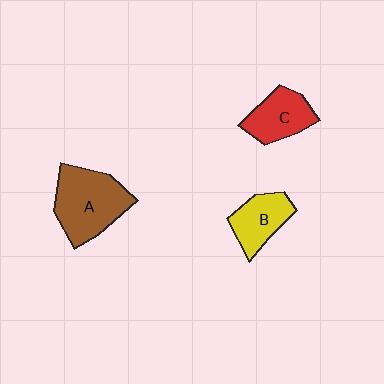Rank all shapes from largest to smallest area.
From largest to smallest: A (brown), C (red), B (yellow).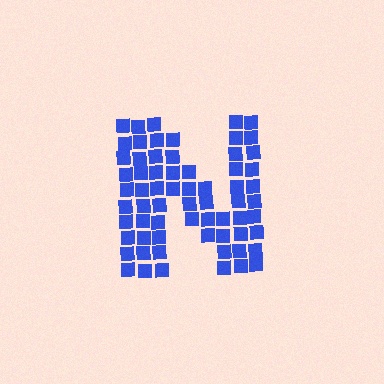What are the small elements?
The small elements are squares.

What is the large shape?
The large shape is the letter N.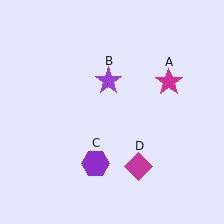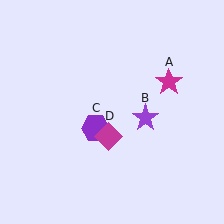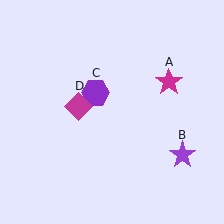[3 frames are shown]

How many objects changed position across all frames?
3 objects changed position: purple star (object B), purple hexagon (object C), magenta diamond (object D).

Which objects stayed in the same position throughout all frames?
Magenta star (object A) remained stationary.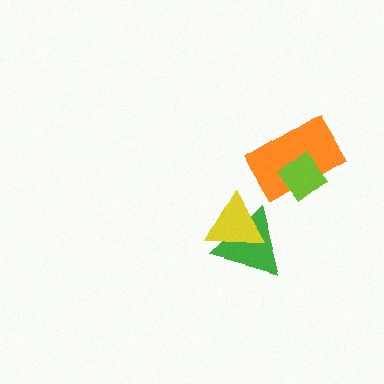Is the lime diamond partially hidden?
No, no other shape covers it.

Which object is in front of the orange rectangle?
The lime diamond is in front of the orange rectangle.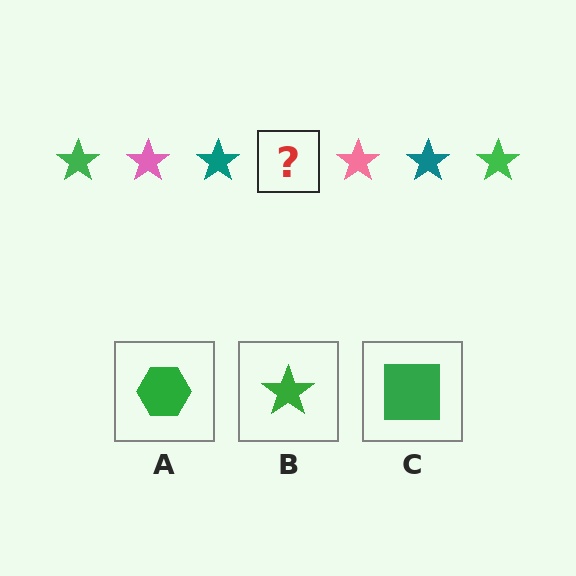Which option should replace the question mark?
Option B.